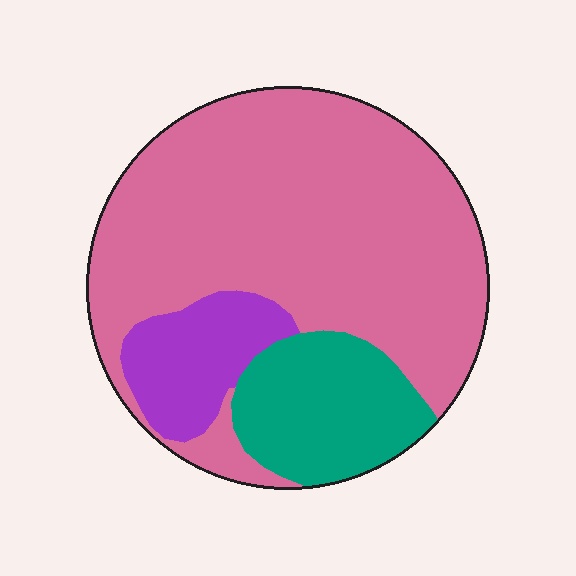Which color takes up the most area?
Pink, at roughly 70%.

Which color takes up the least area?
Purple, at roughly 10%.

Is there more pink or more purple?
Pink.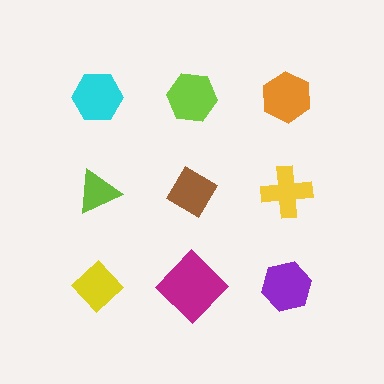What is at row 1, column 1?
A cyan hexagon.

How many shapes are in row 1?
3 shapes.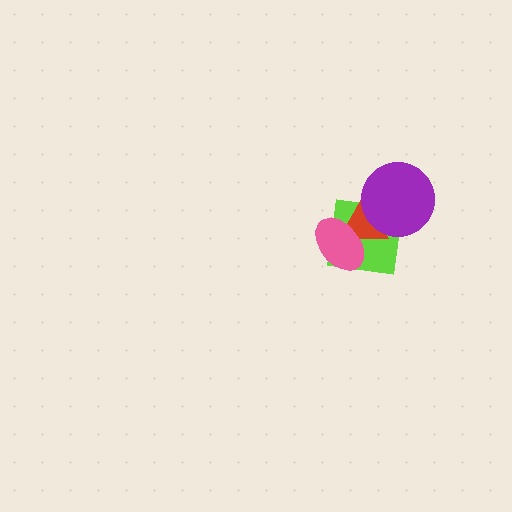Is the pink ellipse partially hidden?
No, no other shape covers it.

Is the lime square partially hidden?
Yes, it is partially covered by another shape.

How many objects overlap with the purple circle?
2 objects overlap with the purple circle.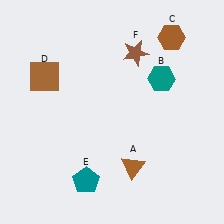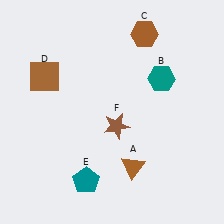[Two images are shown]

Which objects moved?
The objects that moved are: the brown hexagon (C), the brown star (F).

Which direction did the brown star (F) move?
The brown star (F) moved down.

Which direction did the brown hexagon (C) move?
The brown hexagon (C) moved left.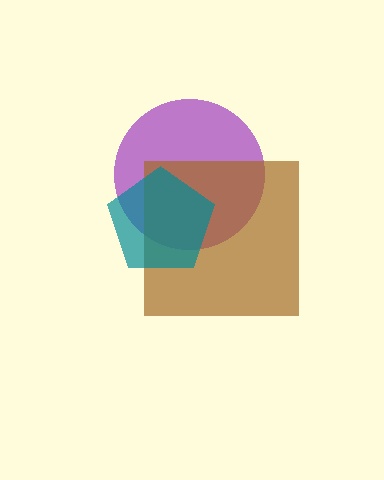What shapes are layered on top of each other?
The layered shapes are: a purple circle, a brown square, a teal pentagon.